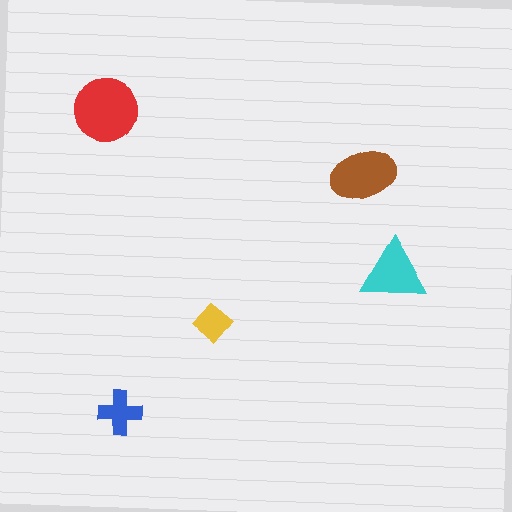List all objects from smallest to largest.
The yellow diamond, the blue cross, the cyan triangle, the brown ellipse, the red circle.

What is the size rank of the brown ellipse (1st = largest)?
2nd.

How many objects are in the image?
There are 5 objects in the image.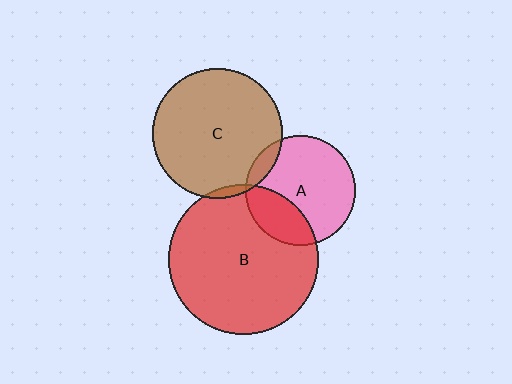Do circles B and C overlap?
Yes.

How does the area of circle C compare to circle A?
Approximately 1.4 times.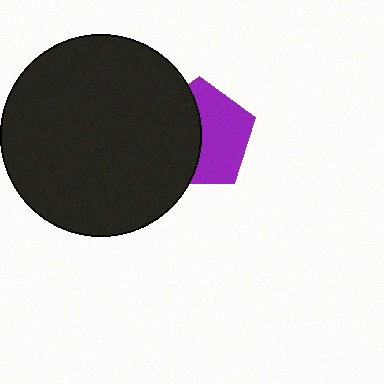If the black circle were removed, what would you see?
You would see the complete purple pentagon.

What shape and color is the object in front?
The object in front is a black circle.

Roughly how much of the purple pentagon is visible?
About half of it is visible (roughly 52%).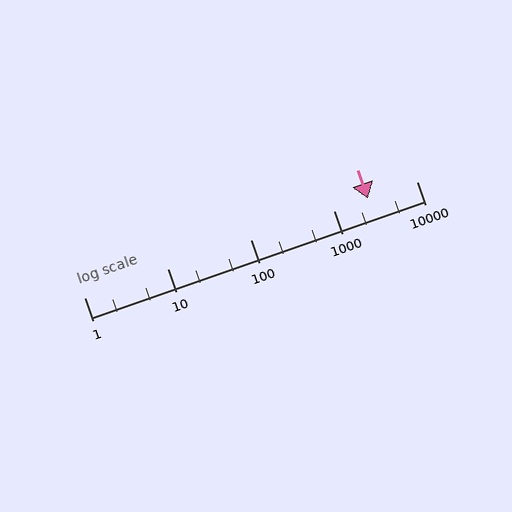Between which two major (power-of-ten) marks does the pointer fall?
The pointer is between 1000 and 10000.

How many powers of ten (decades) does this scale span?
The scale spans 4 decades, from 1 to 10000.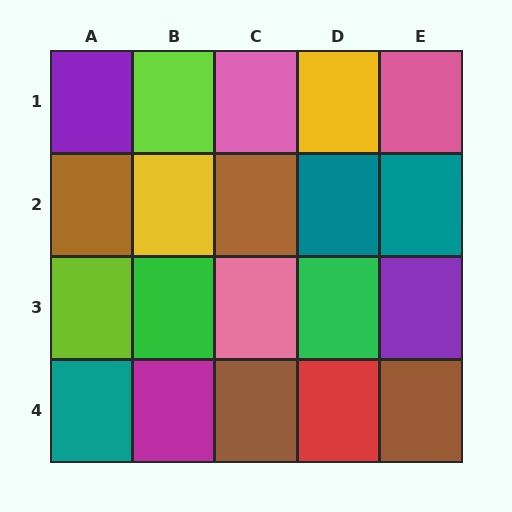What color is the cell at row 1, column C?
Pink.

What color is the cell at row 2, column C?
Brown.